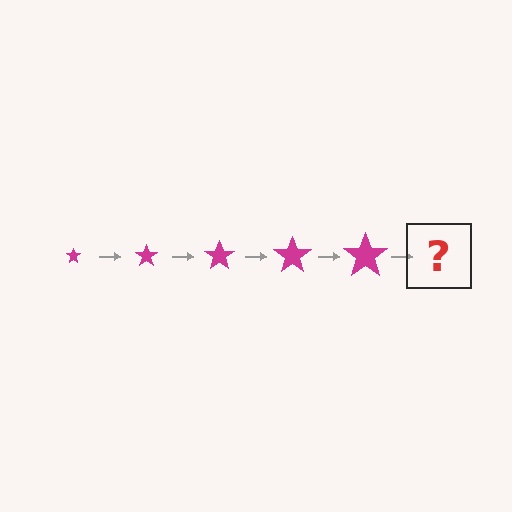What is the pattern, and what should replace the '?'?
The pattern is that the star gets progressively larger each step. The '?' should be a magenta star, larger than the previous one.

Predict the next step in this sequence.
The next step is a magenta star, larger than the previous one.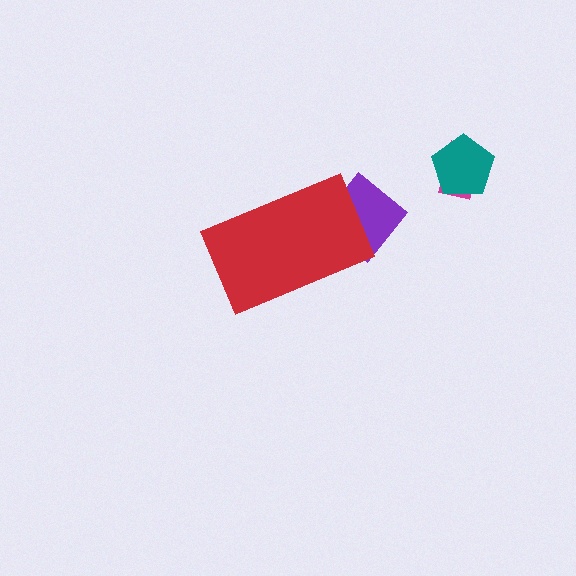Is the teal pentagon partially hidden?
No, the teal pentagon is fully visible.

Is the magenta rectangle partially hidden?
No, the magenta rectangle is fully visible.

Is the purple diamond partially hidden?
Yes, the purple diamond is partially hidden behind the red rectangle.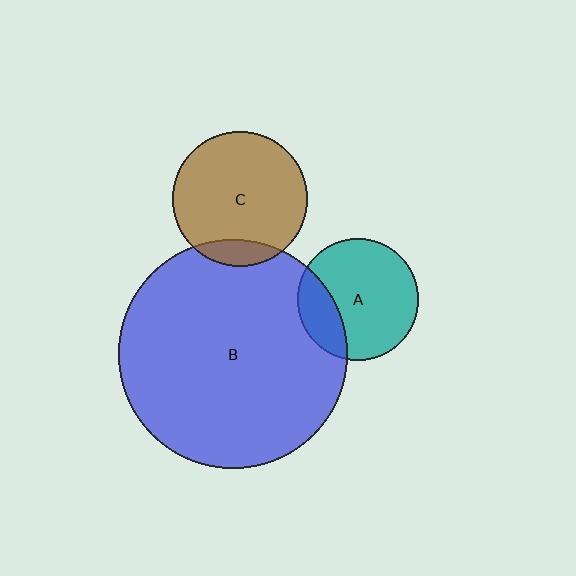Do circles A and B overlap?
Yes.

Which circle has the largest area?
Circle B (blue).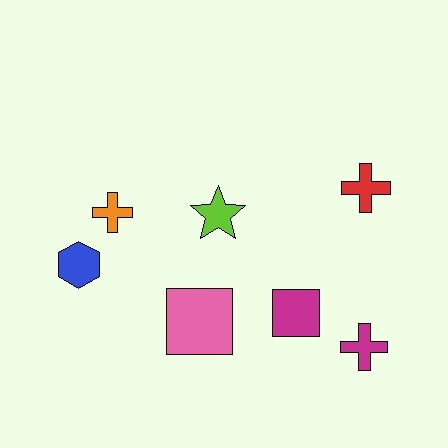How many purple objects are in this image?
There are no purple objects.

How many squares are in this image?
There are 2 squares.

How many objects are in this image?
There are 7 objects.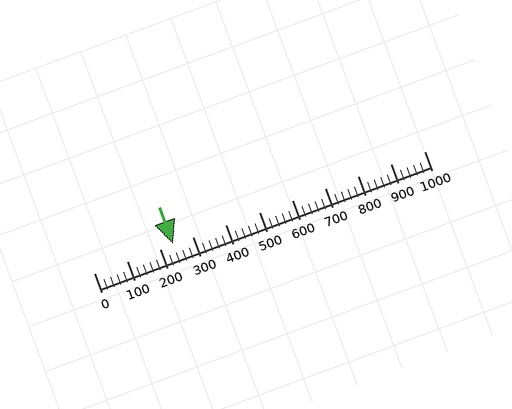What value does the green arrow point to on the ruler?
The green arrow points to approximately 240.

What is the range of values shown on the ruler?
The ruler shows values from 0 to 1000.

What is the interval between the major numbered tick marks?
The major tick marks are spaced 100 units apart.